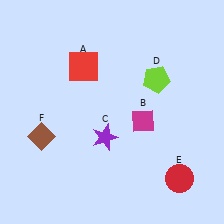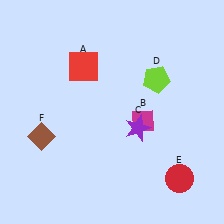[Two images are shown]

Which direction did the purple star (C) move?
The purple star (C) moved right.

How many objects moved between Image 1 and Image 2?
1 object moved between the two images.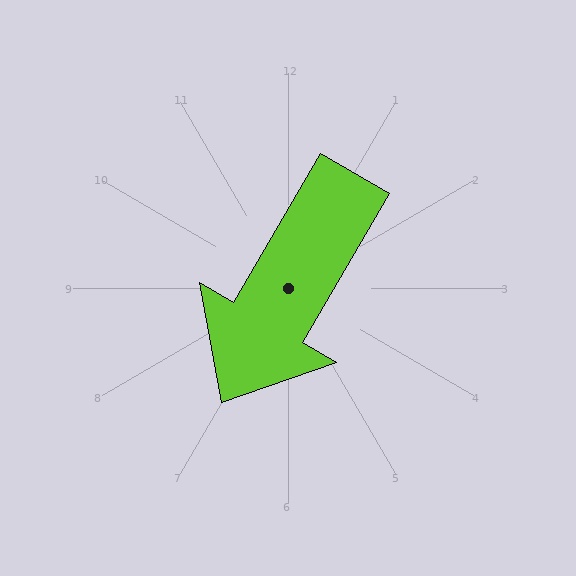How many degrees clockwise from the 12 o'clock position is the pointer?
Approximately 210 degrees.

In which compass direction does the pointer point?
Southwest.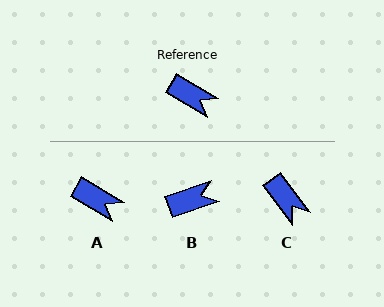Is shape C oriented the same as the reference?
No, it is off by about 22 degrees.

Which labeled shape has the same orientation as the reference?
A.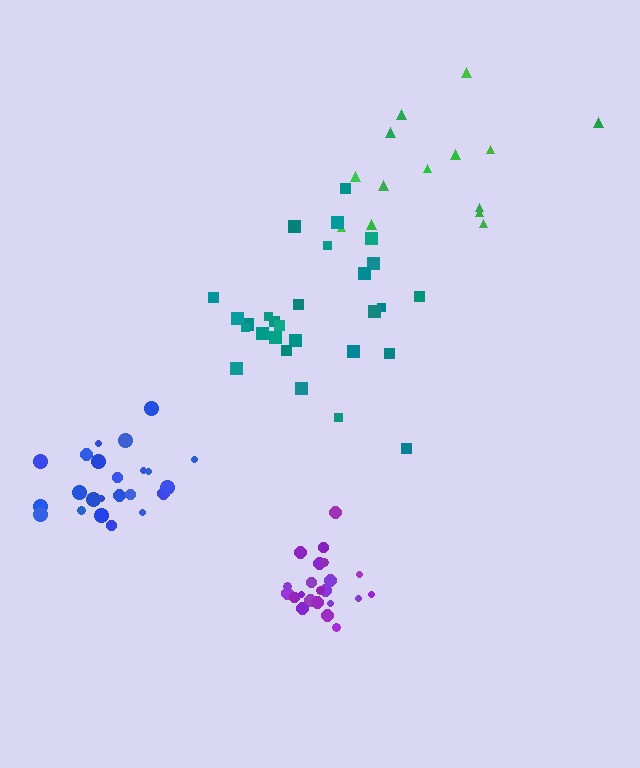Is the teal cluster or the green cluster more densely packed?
Teal.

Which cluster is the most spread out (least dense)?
Green.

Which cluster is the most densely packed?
Purple.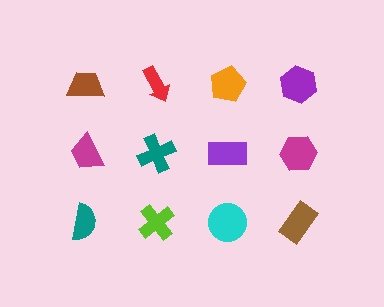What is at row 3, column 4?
A brown rectangle.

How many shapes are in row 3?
4 shapes.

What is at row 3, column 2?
A lime cross.